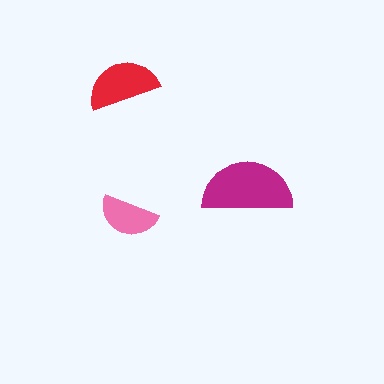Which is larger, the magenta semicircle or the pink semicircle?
The magenta one.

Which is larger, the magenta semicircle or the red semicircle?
The magenta one.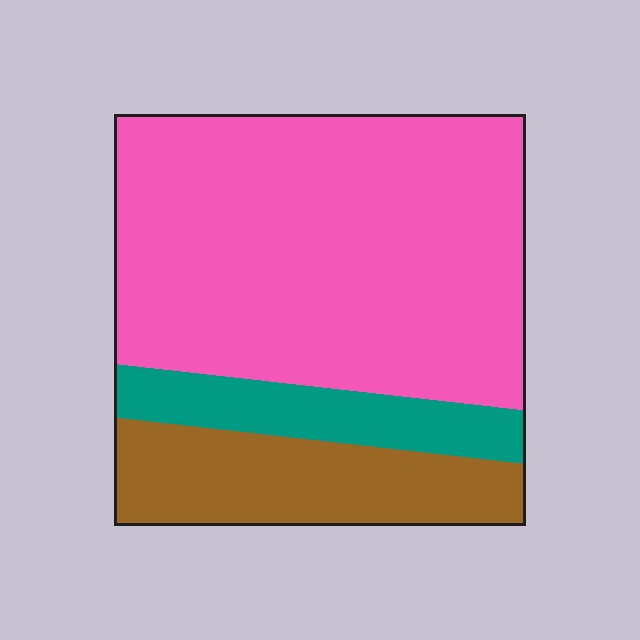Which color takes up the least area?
Teal, at roughly 15%.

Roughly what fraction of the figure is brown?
Brown takes up about one fifth (1/5) of the figure.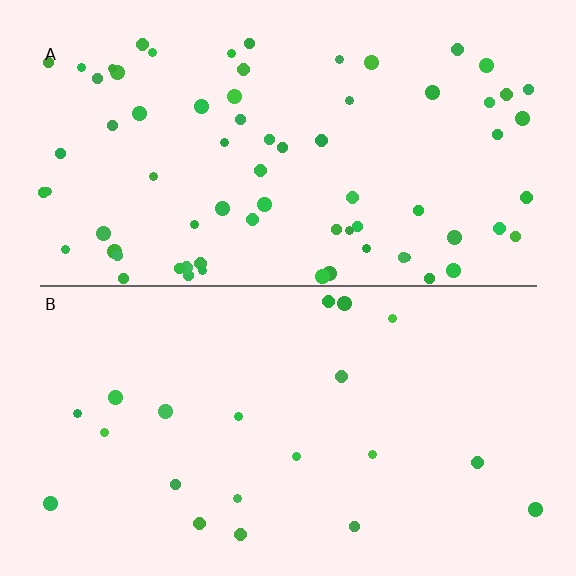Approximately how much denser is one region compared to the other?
Approximately 3.5× — region A over region B.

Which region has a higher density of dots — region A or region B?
A (the top).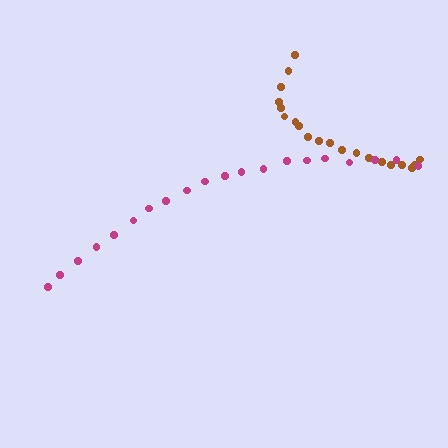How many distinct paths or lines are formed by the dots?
There are 2 distinct paths.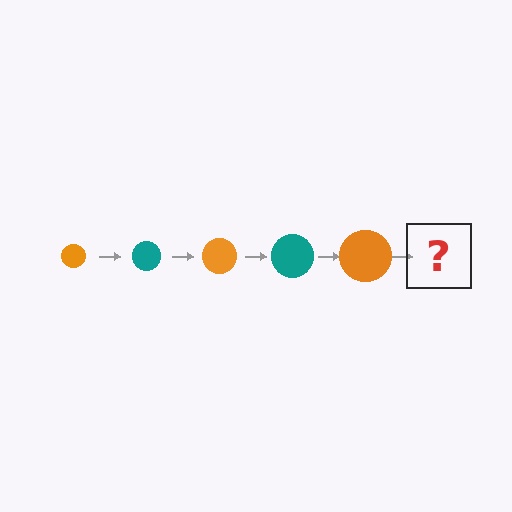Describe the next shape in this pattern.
It should be a teal circle, larger than the previous one.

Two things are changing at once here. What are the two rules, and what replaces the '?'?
The two rules are that the circle grows larger each step and the color cycles through orange and teal. The '?' should be a teal circle, larger than the previous one.